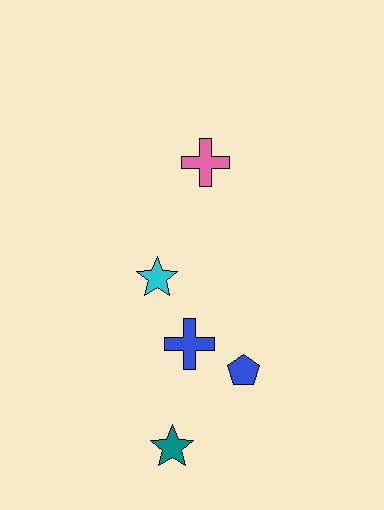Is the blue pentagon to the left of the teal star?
No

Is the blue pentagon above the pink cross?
No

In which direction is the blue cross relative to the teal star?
The blue cross is above the teal star.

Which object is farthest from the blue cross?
The pink cross is farthest from the blue cross.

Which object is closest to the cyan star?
The blue cross is closest to the cyan star.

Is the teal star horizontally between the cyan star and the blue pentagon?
Yes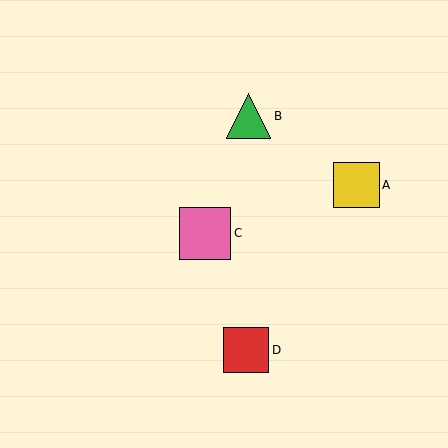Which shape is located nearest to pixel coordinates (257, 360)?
The red square (labeled D) at (246, 350) is nearest to that location.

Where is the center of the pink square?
The center of the pink square is at (205, 233).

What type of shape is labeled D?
Shape D is a red square.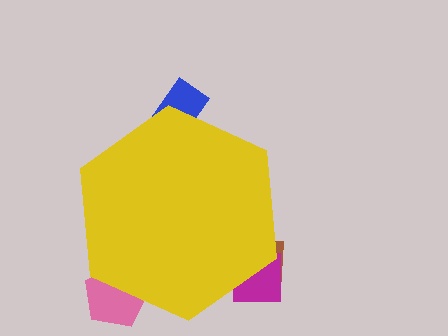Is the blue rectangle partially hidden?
Yes, the blue rectangle is partially hidden behind the yellow hexagon.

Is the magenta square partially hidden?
Yes, the magenta square is partially hidden behind the yellow hexagon.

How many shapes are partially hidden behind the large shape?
4 shapes are partially hidden.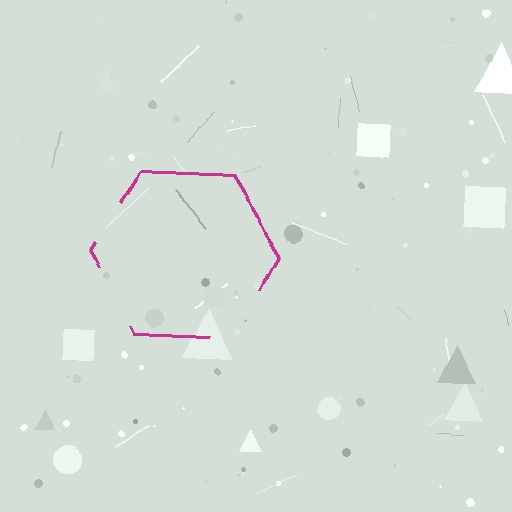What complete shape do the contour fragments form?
The contour fragments form a hexagon.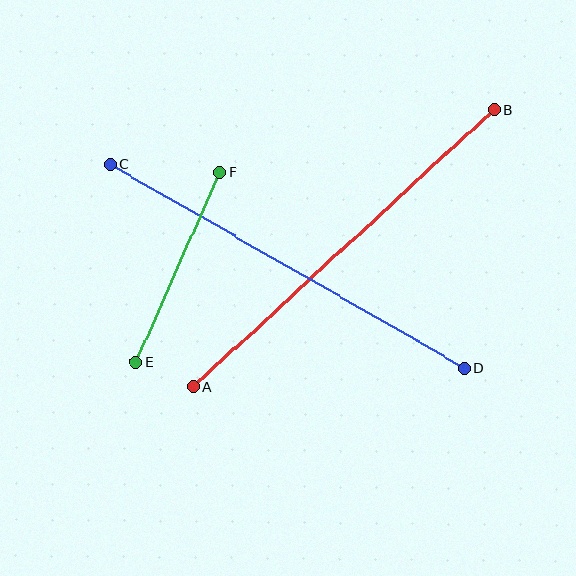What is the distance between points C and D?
The distance is approximately 408 pixels.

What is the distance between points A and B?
The distance is approximately 409 pixels.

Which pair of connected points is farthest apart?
Points A and B are farthest apart.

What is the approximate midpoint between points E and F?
The midpoint is at approximately (178, 267) pixels.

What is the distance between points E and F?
The distance is approximately 207 pixels.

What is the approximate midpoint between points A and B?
The midpoint is at approximately (344, 248) pixels.